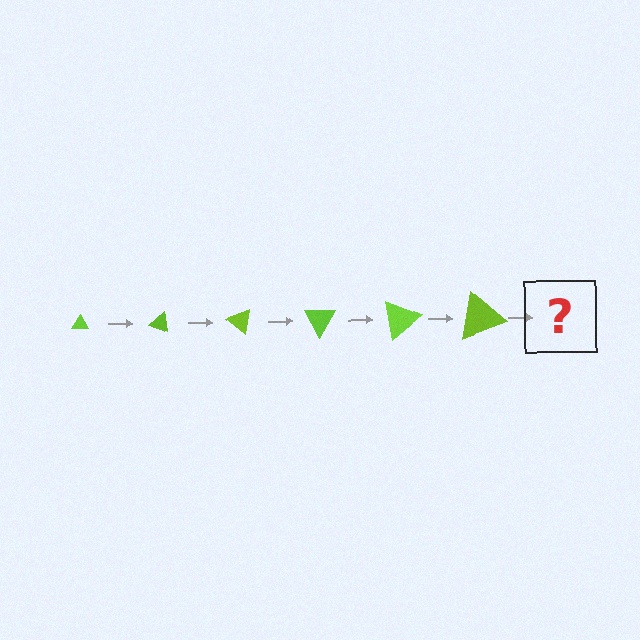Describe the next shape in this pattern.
It should be a triangle, larger than the previous one and rotated 120 degrees from the start.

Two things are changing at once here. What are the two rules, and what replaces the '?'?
The two rules are that the triangle grows larger each step and it rotates 20 degrees each step. The '?' should be a triangle, larger than the previous one and rotated 120 degrees from the start.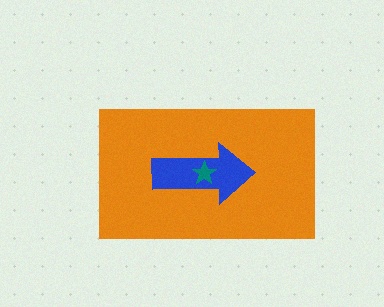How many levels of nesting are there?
3.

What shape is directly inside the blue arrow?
The teal star.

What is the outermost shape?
The orange rectangle.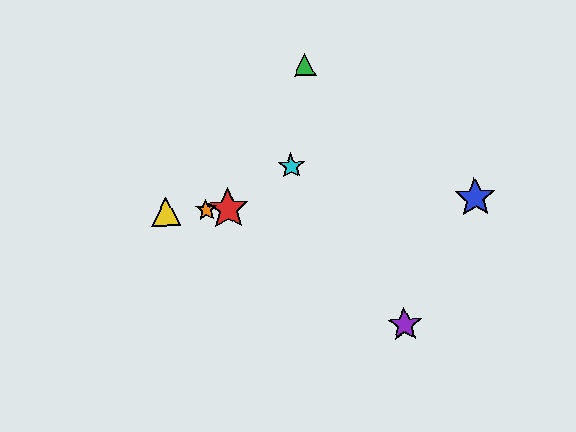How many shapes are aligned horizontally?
4 shapes (the red star, the blue star, the yellow triangle, the orange star) are aligned horizontally.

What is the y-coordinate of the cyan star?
The cyan star is at y≈166.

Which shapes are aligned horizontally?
The red star, the blue star, the yellow triangle, the orange star are aligned horizontally.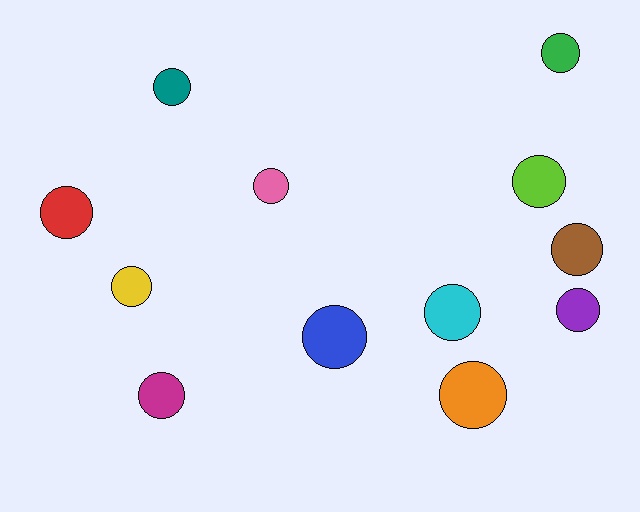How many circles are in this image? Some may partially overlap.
There are 12 circles.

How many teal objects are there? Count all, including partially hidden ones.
There is 1 teal object.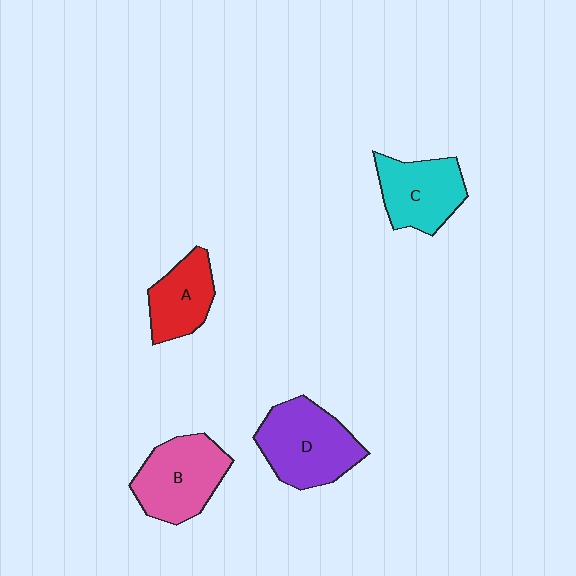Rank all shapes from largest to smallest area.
From largest to smallest: D (purple), B (pink), C (cyan), A (red).